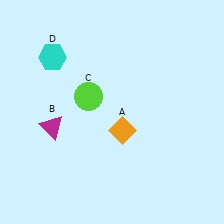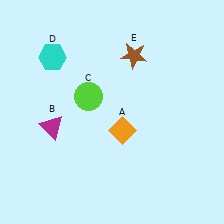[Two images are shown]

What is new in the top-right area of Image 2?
A brown star (E) was added in the top-right area of Image 2.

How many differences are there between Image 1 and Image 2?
There is 1 difference between the two images.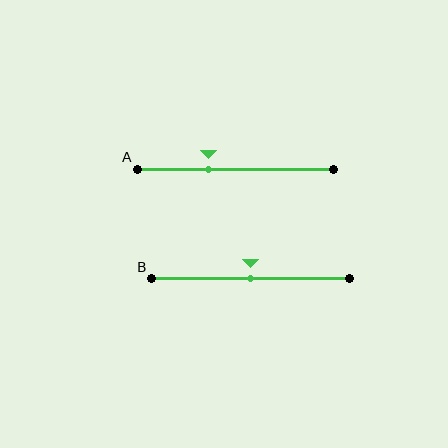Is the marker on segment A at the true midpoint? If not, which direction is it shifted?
No, the marker on segment A is shifted to the left by about 14% of the segment length.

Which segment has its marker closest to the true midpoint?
Segment B has its marker closest to the true midpoint.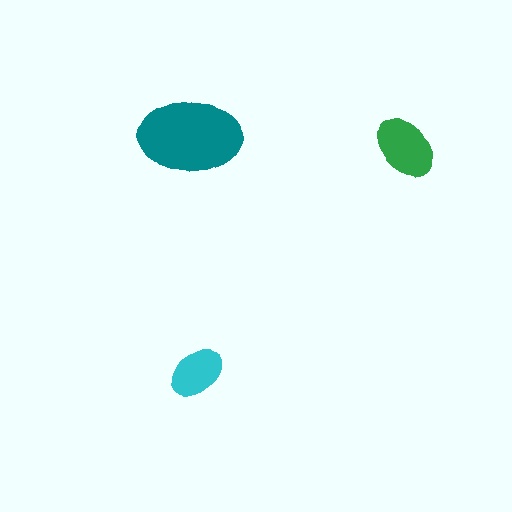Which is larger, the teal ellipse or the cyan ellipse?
The teal one.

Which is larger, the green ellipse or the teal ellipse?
The teal one.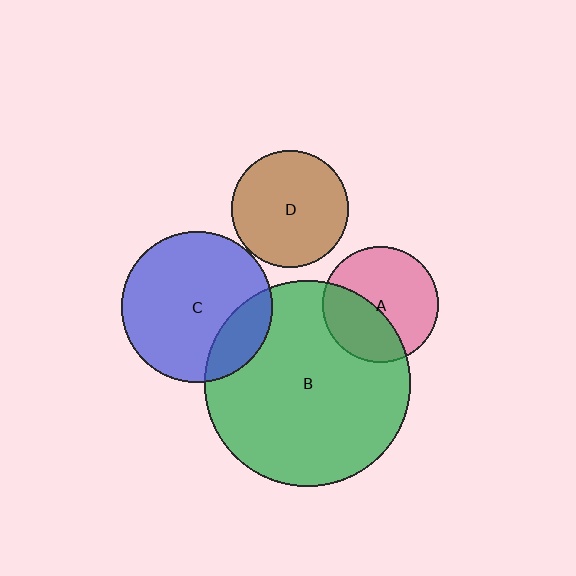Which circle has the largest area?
Circle B (green).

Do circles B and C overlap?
Yes.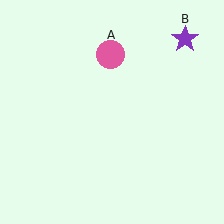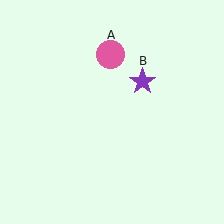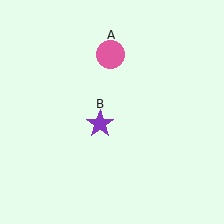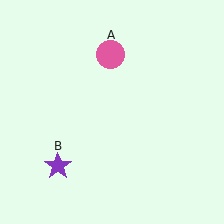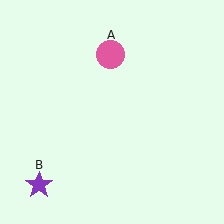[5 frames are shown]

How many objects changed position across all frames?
1 object changed position: purple star (object B).